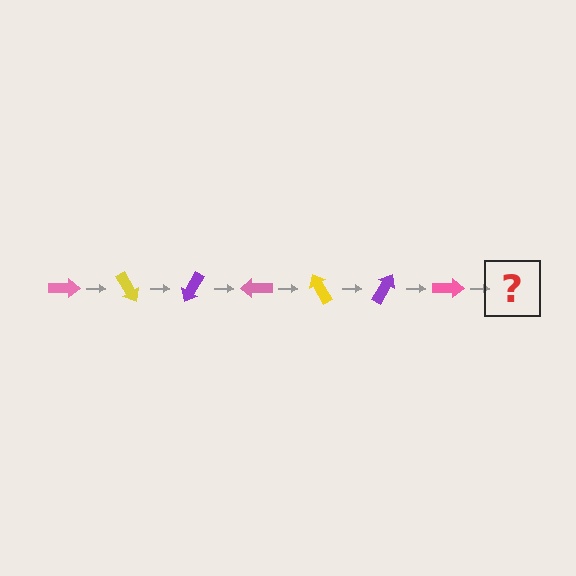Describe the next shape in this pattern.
It should be a yellow arrow, rotated 420 degrees from the start.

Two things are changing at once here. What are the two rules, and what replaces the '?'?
The two rules are that it rotates 60 degrees each step and the color cycles through pink, yellow, and purple. The '?' should be a yellow arrow, rotated 420 degrees from the start.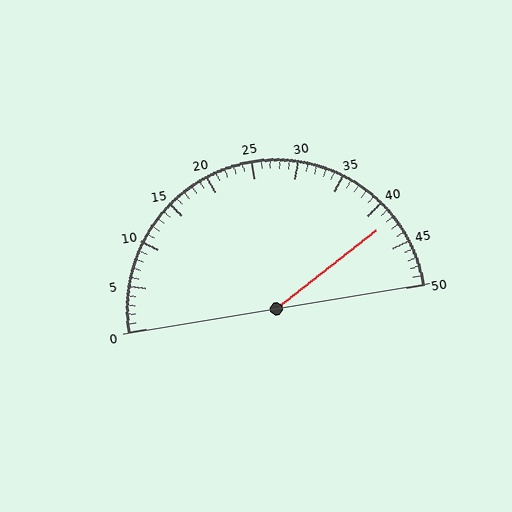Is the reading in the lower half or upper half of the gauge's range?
The reading is in the upper half of the range (0 to 50).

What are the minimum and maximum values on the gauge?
The gauge ranges from 0 to 50.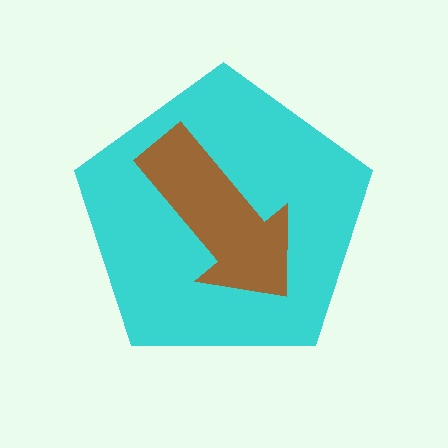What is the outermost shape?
The cyan pentagon.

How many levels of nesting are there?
2.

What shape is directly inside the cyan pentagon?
The brown arrow.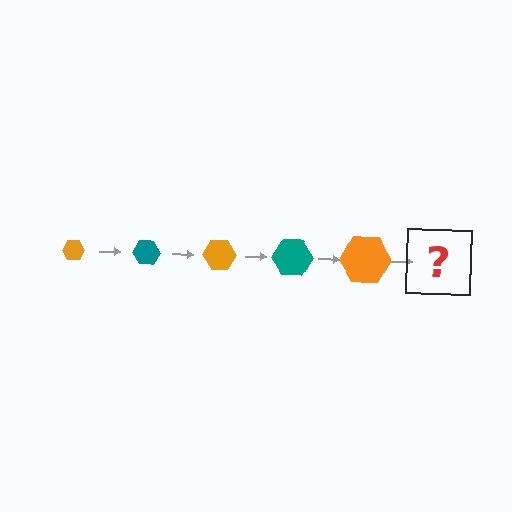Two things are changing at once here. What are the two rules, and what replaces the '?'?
The two rules are that the hexagon grows larger each step and the color cycles through orange and teal. The '?' should be a teal hexagon, larger than the previous one.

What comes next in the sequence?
The next element should be a teal hexagon, larger than the previous one.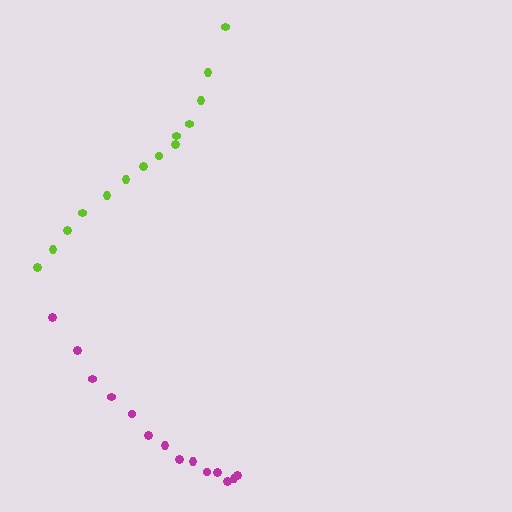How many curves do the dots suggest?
There are 2 distinct paths.